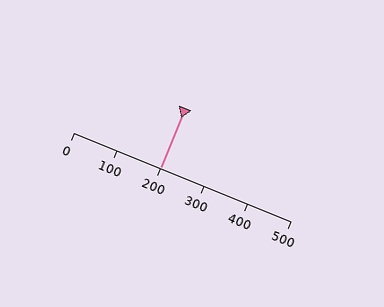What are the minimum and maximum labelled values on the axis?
The axis runs from 0 to 500.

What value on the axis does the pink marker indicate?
The marker indicates approximately 200.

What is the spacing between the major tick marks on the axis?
The major ticks are spaced 100 apart.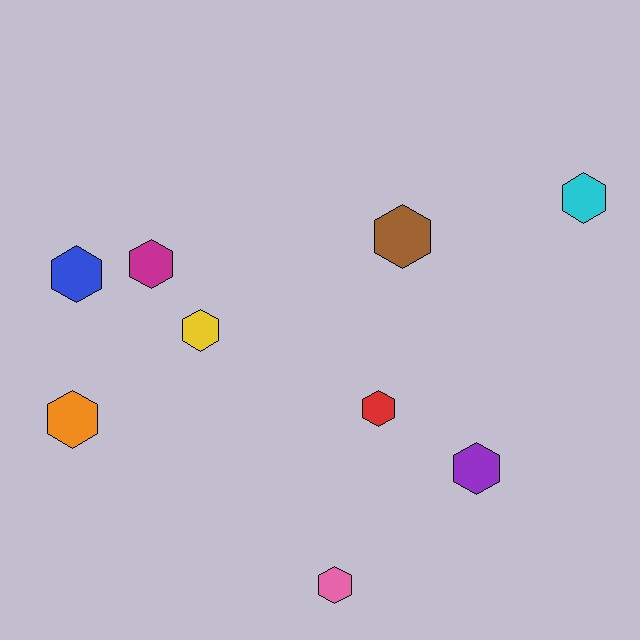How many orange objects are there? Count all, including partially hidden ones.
There is 1 orange object.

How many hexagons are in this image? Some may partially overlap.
There are 9 hexagons.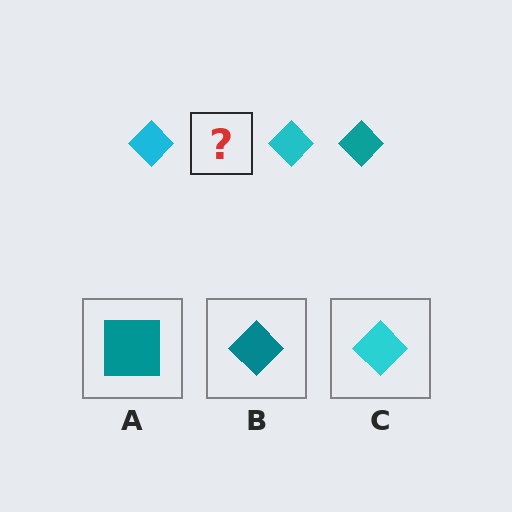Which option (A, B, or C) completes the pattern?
B.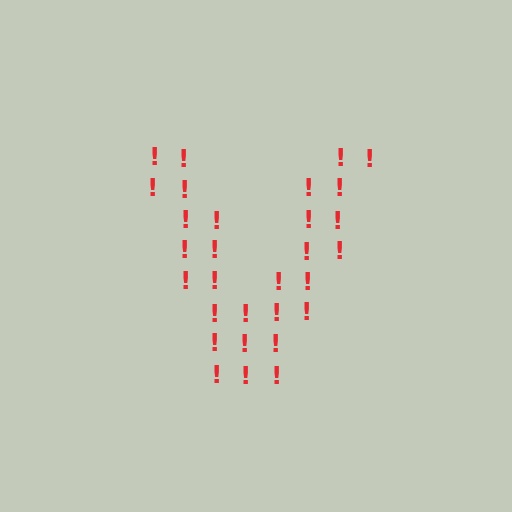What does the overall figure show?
The overall figure shows the letter V.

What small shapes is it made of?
It is made of small exclamation marks.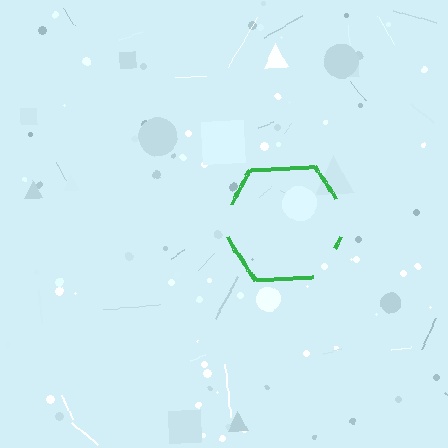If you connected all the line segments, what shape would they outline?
They would outline a hexagon.